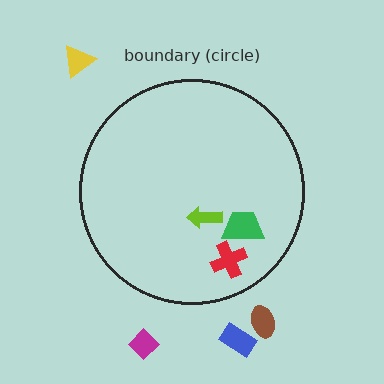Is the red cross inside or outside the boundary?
Inside.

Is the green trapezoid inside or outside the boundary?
Inside.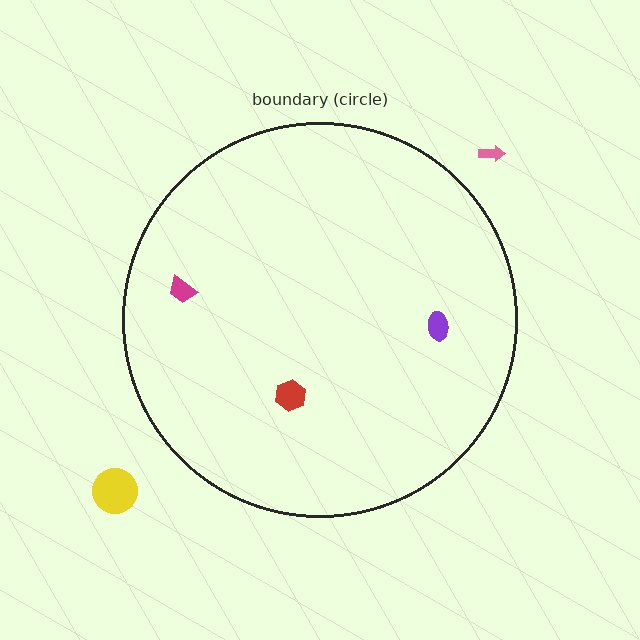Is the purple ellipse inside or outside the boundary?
Inside.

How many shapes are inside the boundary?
3 inside, 2 outside.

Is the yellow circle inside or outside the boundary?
Outside.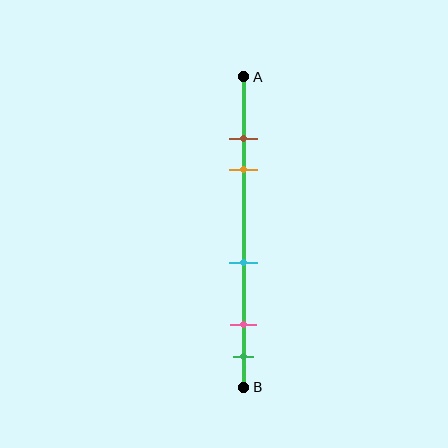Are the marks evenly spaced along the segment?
No, the marks are not evenly spaced.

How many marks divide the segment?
There are 5 marks dividing the segment.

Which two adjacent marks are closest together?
The brown and orange marks are the closest adjacent pair.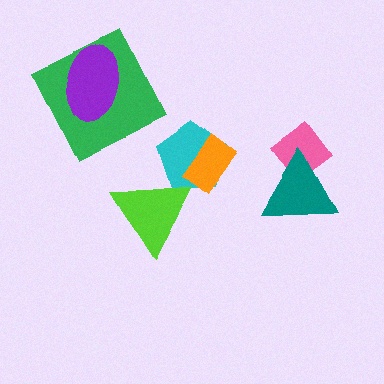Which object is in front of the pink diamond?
The teal triangle is in front of the pink diamond.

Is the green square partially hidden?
Yes, it is partially covered by another shape.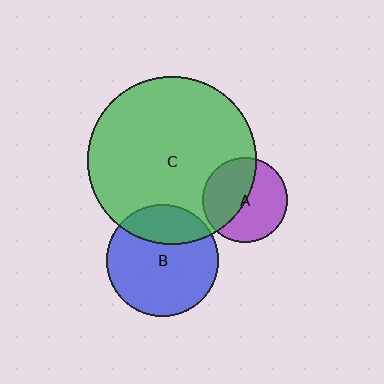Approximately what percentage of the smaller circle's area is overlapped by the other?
Approximately 25%.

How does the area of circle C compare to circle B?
Approximately 2.3 times.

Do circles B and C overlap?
Yes.